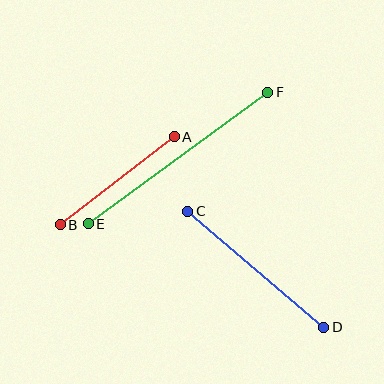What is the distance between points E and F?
The distance is approximately 223 pixels.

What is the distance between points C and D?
The distance is approximately 178 pixels.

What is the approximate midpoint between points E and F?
The midpoint is at approximately (178, 158) pixels.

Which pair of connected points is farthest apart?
Points E and F are farthest apart.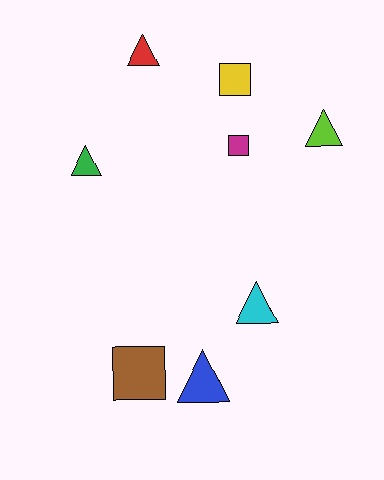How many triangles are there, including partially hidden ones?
There are 5 triangles.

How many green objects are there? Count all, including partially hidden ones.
There is 1 green object.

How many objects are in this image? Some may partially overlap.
There are 8 objects.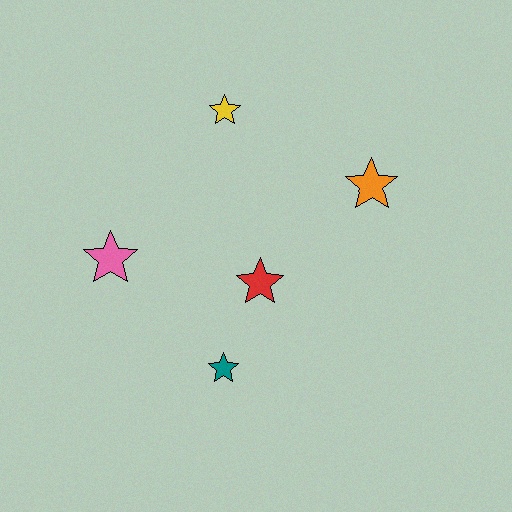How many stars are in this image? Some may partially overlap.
There are 5 stars.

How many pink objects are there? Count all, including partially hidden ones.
There is 1 pink object.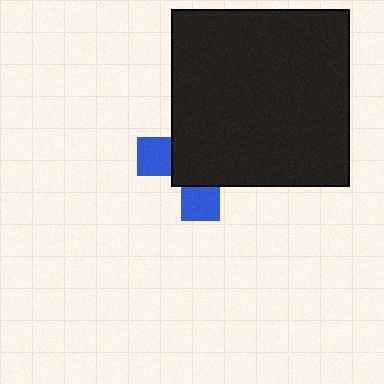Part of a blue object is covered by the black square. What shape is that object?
It is a cross.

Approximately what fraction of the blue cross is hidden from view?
Roughly 69% of the blue cross is hidden behind the black square.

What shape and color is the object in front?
The object in front is a black square.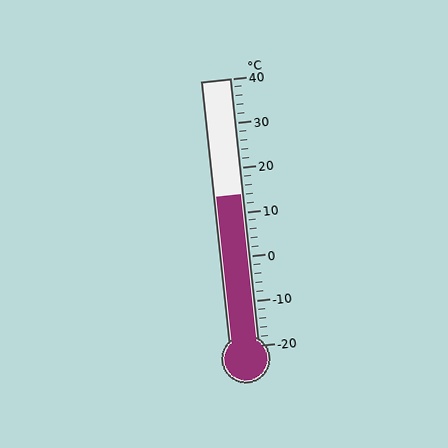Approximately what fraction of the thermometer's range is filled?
The thermometer is filled to approximately 55% of its range.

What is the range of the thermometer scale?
The thermometer scale ranges from -20°C to 40°C.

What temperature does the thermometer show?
The thermometer shows approximately 14°C.